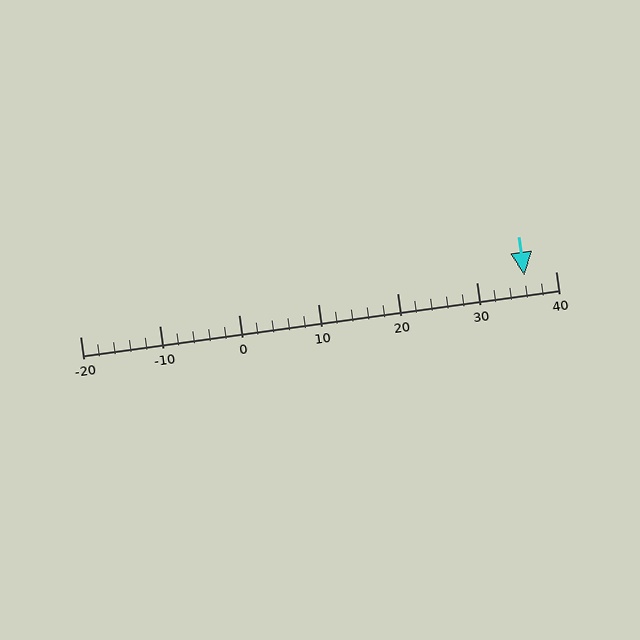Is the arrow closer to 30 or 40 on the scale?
The arrow is closer to 40.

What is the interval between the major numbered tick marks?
The major tick marks are spaced 10 units apart.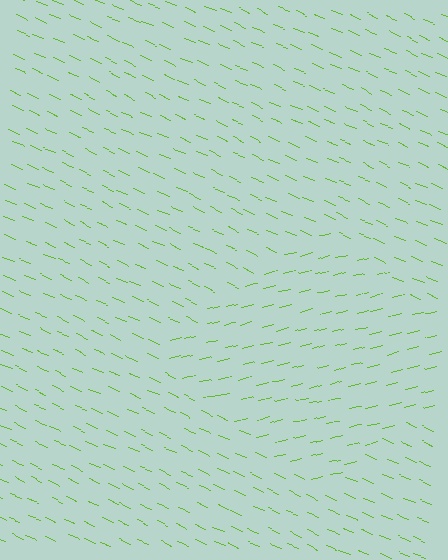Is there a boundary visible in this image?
Yes, there is a texture boundary formed by a change in line orientation.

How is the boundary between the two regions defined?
The boundary is defined purely by a change in line orientation (approximately 37 degrees difference). All lines are the same color and thickness.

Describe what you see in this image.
The image is filled with small lime line segments. A diamond region in the image has lines oriented differently from the surrounding lines, creating a visible texture boundary.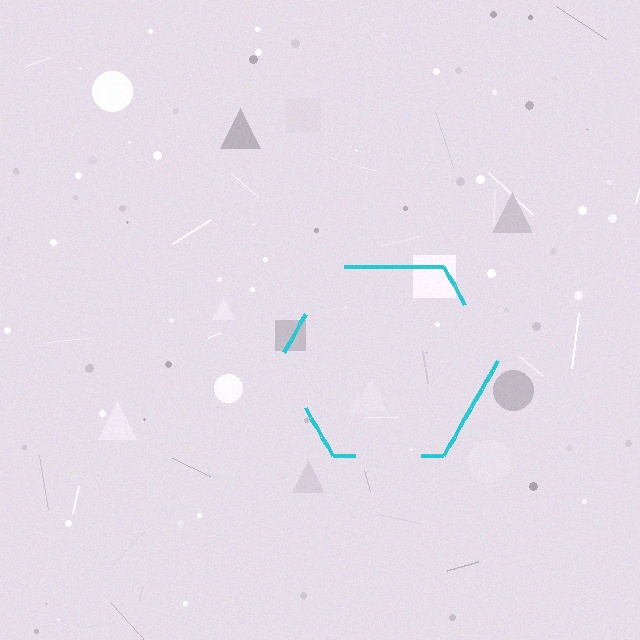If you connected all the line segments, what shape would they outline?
They would outline a hexagon.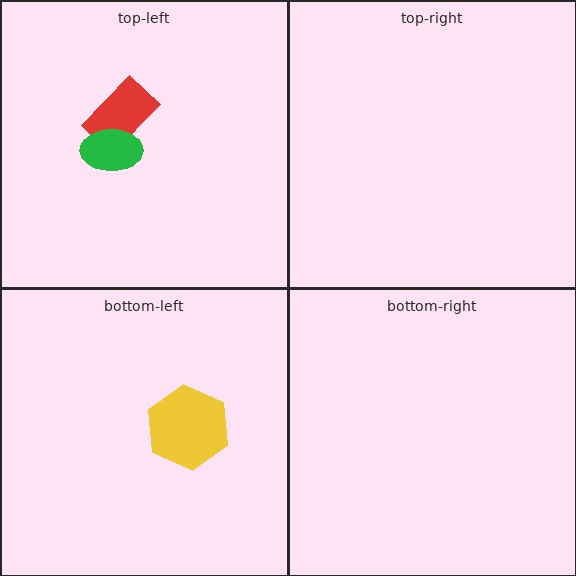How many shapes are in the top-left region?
2.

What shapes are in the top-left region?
The red rectangle, the green ellipse.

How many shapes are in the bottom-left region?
1.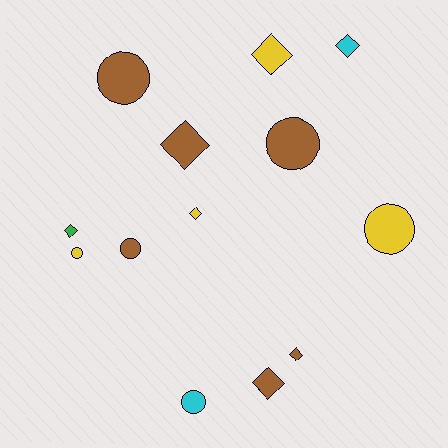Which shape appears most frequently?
Diamond, with 7 objects.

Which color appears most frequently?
Brown, with 6 objects.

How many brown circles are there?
There are 3 brown circles.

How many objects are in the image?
There are 13 objects.